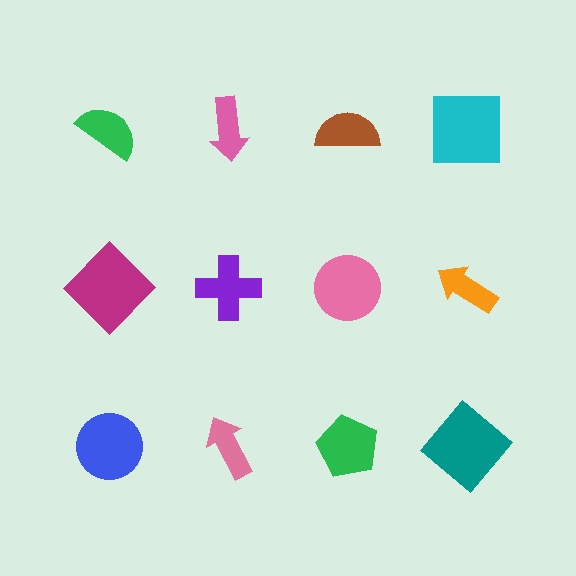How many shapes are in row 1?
4 shapes.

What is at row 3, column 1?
A blue circle.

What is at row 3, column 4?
A teal diamond.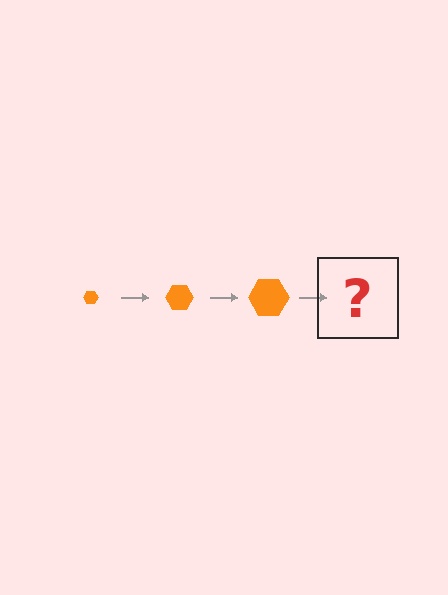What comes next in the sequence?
The next element should be an orange hexagon, larger than the previous one.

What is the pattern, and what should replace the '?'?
The pattern is that the hexagon gets progressively larger each step. The '?' should be an orange hexagon, larger than the previous one.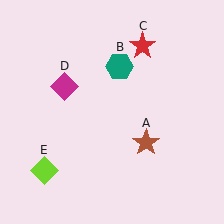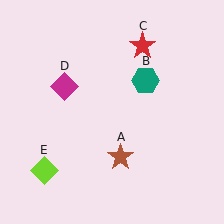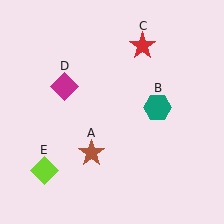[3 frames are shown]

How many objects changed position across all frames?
2 objects changed position: brown star (object A), teal hexagon (object B).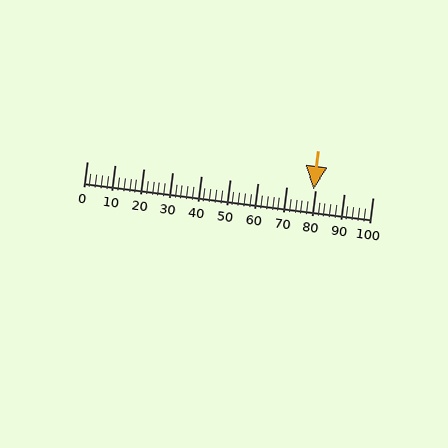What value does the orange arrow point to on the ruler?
The orange arrow points to approximately 80.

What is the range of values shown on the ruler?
The ruler shows values from 0 to 100.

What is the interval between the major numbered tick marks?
The major tick marks are spaced 10 units apart.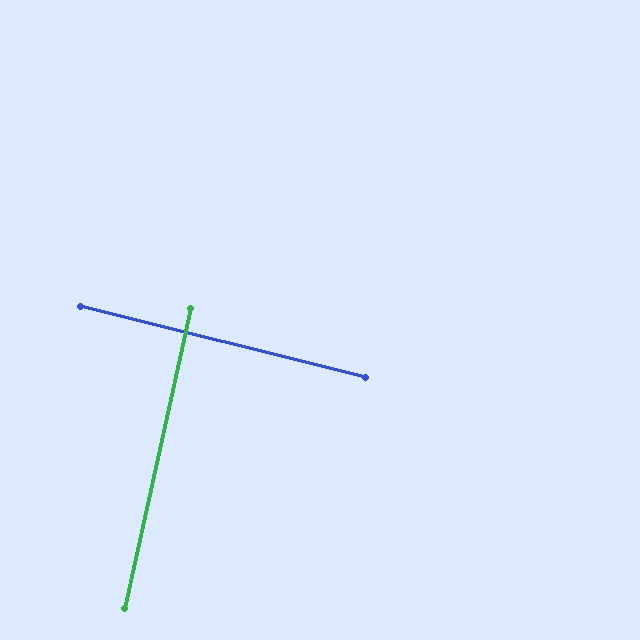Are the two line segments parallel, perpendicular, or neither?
Perpendicular — they meet at approximately 89°.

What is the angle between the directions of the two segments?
Approximately 89 degrees.